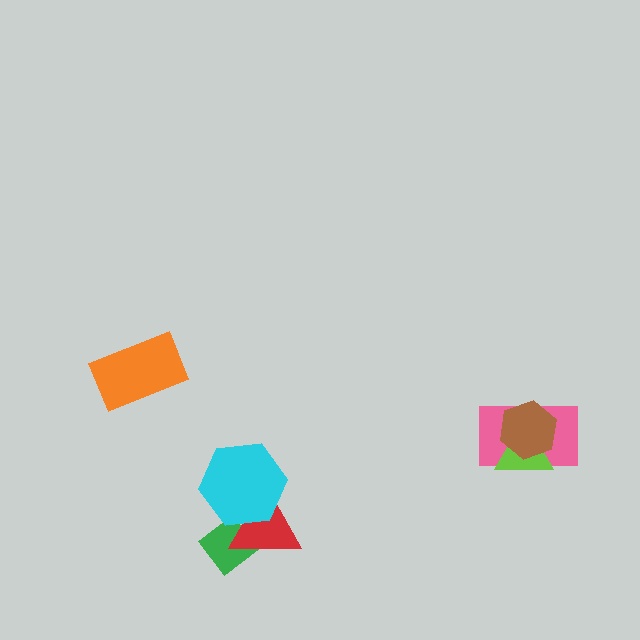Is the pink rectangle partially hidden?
Yes, it is partially covered by another shape.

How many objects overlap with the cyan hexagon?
2 objects overlap with the cyan hexagon.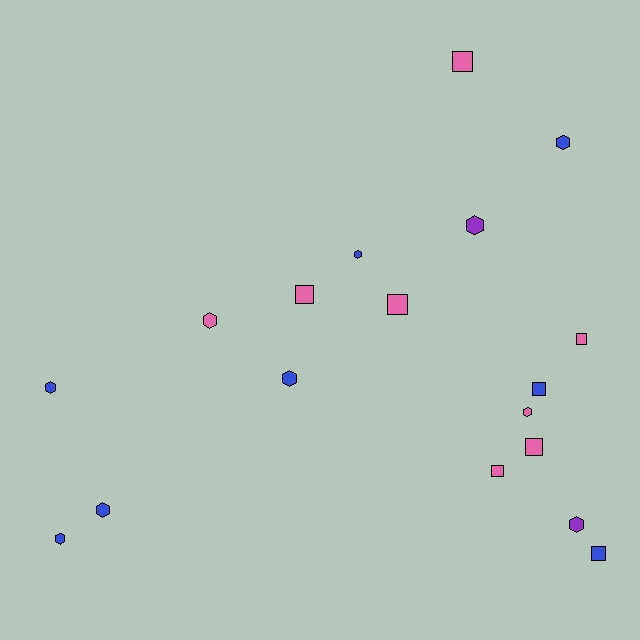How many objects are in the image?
There are 18 objects.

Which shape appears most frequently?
Hexagon, with 10 objects.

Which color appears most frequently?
Pink, with 8 objects.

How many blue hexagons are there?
There are 6 blue hexagons.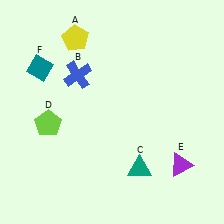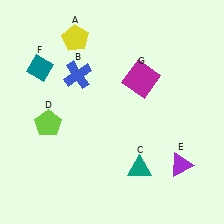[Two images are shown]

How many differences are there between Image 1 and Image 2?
There is 1 difference between the two images.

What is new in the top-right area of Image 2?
A magenta square (G) was added in the top-right area of Image 2.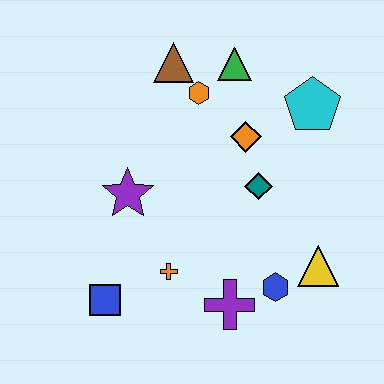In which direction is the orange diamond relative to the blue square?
The orange diamond is above the blue square.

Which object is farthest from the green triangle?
The blue square is farthest from the green triangle.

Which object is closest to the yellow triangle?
The blue hexagon is closest to the yellow triangle.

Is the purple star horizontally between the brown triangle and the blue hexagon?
No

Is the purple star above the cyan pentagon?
No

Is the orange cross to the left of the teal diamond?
Yes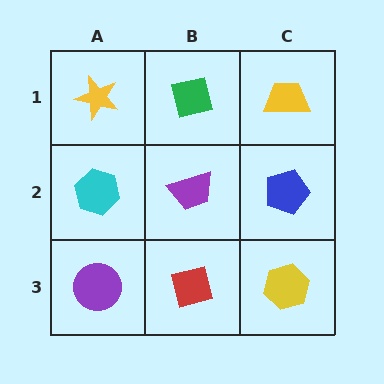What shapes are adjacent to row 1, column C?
A blue pentagon (row 2, column C), a green square (row 1, column B).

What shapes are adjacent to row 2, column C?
A yellow trapezoid (row 1, column C), a yellow hexagon (row 3, column C), a purple trapezoid (row 2, column B).